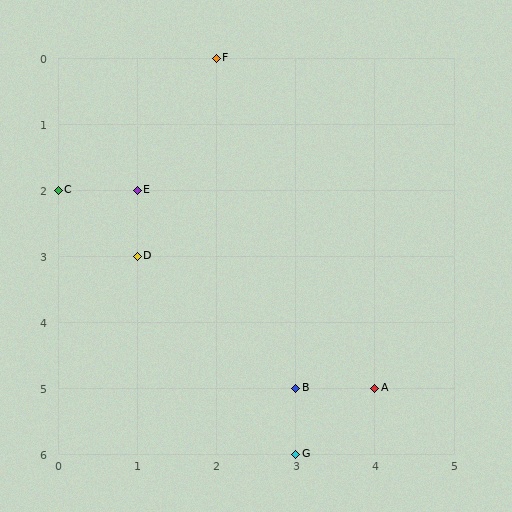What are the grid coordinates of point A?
Point A is at grid coordinates (4, 5).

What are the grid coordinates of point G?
Point G is at grid coordinates (3, 6).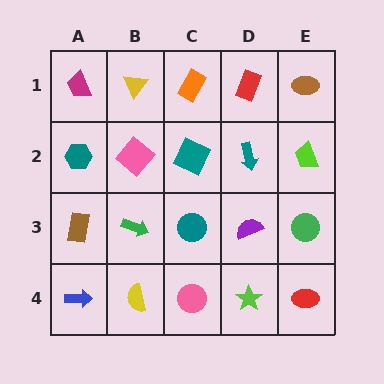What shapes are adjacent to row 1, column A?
A teal hexagon (row 2, column A), a yellow triangle (row 1, column B).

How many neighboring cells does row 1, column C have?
3.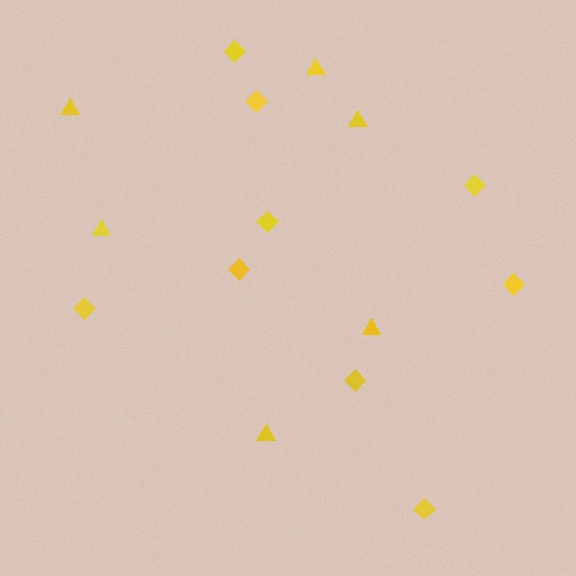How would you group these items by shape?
There are 2 groups: one group of diamonds (9) and one group of triangles (6).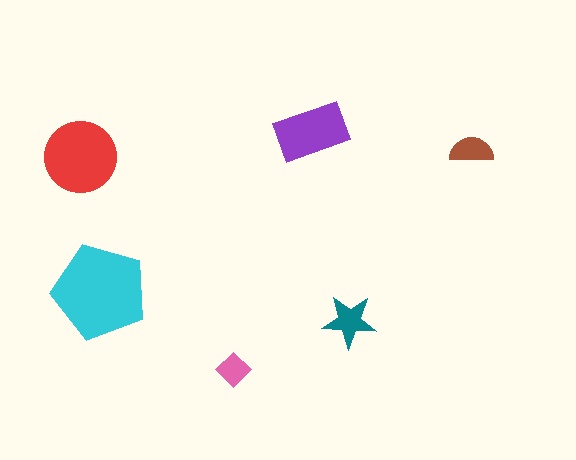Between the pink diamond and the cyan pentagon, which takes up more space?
The cyan pentagon.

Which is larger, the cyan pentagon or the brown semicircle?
The cyan pentagon.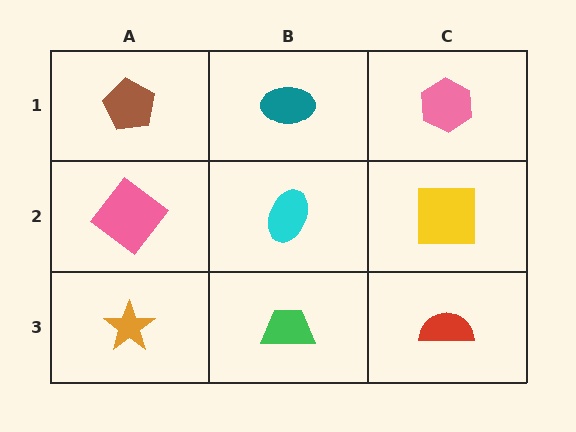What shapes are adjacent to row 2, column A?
A brown pentagon (row 1, column A), an orange star (row 3, column A), a cyan ellipse (row 2, column B).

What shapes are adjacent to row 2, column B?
A teal ellipse (row 1, column B), a green trapezoid (row 3, column B), a pink diamond (row 2, column A), a yellow square (row 2, column C).